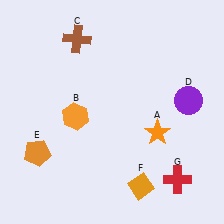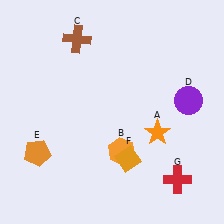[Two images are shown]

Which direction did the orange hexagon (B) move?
The orange hexagon (B) moved right.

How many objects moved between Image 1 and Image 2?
2 objects moved between the two images.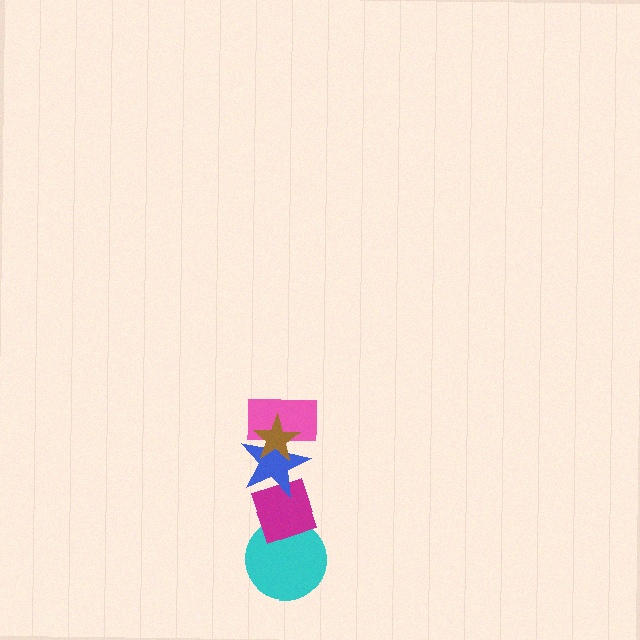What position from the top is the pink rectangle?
The pink rectangle is 2nd from the top.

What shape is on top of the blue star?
The pink rectangle is on top of the blue star.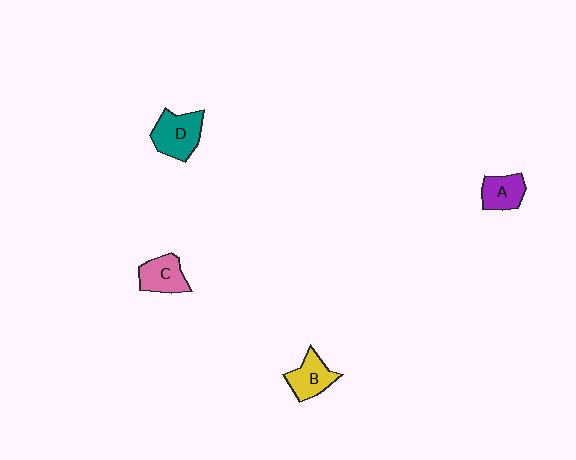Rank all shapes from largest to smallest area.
From largest to smallest: D (teal), B (yellow), C (pink), A (purple).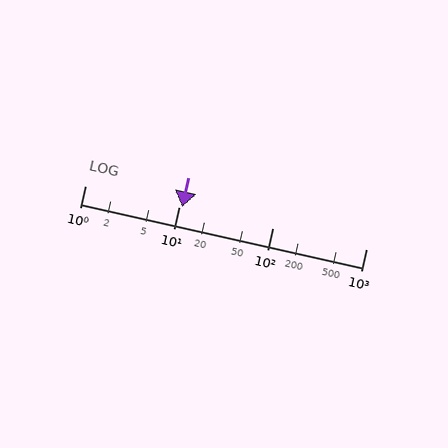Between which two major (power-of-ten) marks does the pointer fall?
The pointer is between 10 and 100.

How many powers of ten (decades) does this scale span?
The scale spans 3 decades, from 1 to 1000.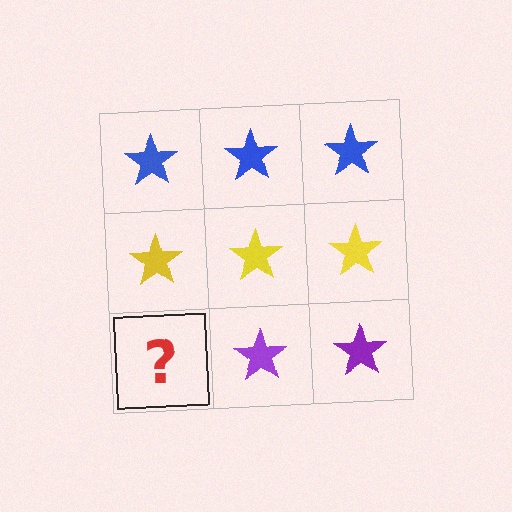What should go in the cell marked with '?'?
The missing cell should contain a purple star.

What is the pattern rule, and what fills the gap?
The rule is that each row has a consistent color. The gap should be filled with a purple star.